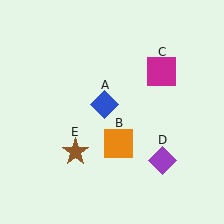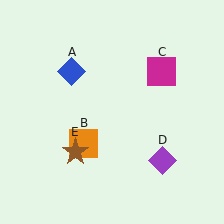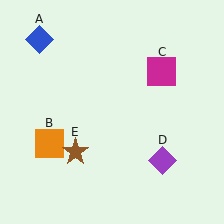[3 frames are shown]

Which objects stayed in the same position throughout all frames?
Magenta square (object C) and purple diamond (object D) and brown star (object E) remained stationary.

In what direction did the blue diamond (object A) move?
The blue diamond (object A) moved up and to the left.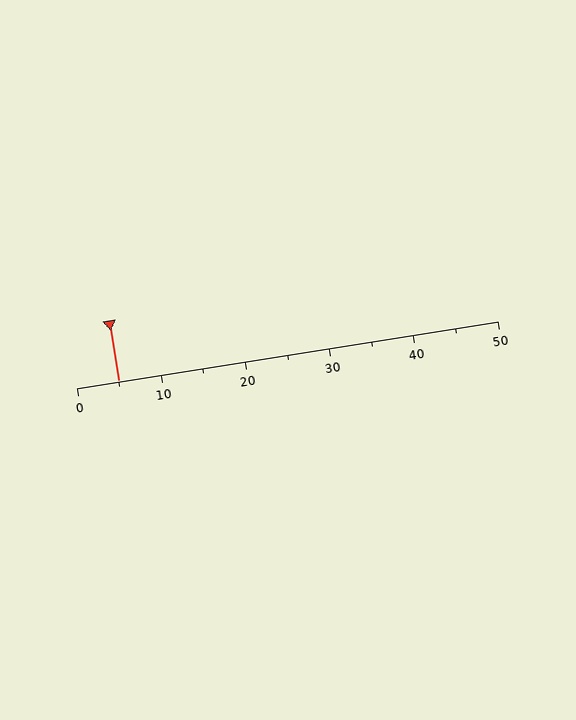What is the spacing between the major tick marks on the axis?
The major ticks are spaced 10 apart.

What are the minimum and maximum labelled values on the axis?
The axis runs from 0 to 50.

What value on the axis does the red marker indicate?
The marker indicates approximately 5.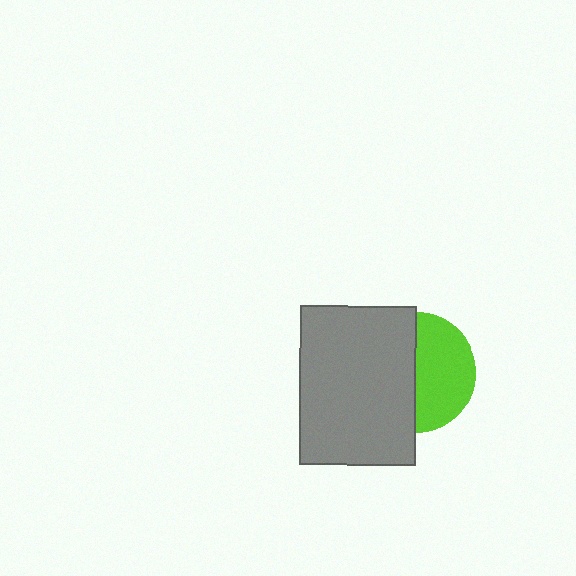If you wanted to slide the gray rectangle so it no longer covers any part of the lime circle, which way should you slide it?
Slide it left — that is the most direct way to separate the two shapes.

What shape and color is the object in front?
The object in front is a gray rectangle.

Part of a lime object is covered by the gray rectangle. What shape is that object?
It is a circle.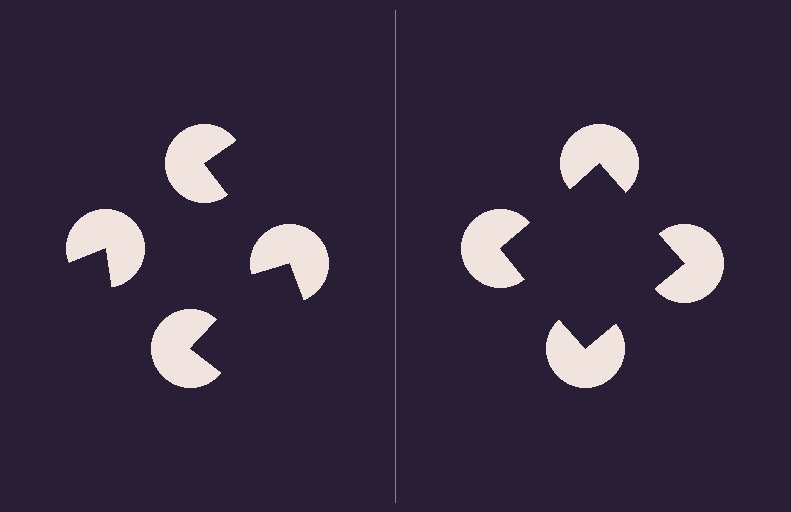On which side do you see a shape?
An illusory square appears on the right side. On the left side the wedge cuts are rotated, so no coherent shape forms.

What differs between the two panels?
The pac-man discs are positioned identically on both sides; only the wedge orientations differ. On the right they align to a square; on the left they are misaligned.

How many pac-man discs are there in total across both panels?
8 — 4 on each side.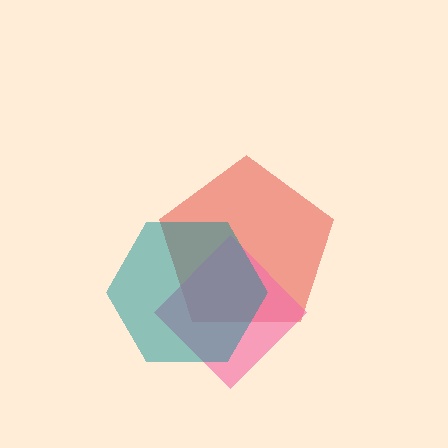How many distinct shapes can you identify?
There are 3 distinct shapes: a red pentagon, a pink diamond, a teal hexagon.